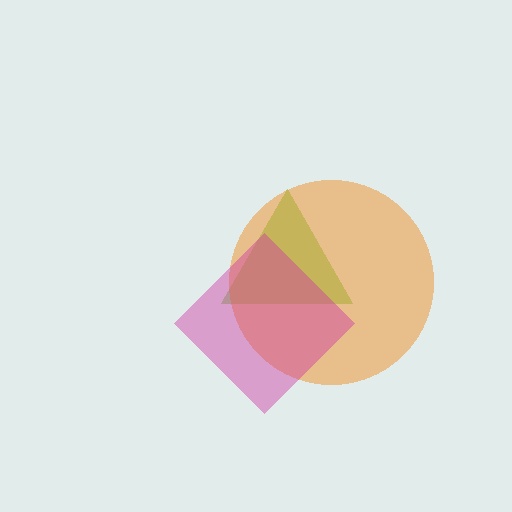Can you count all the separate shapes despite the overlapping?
Yes, there are 3 separate shapes.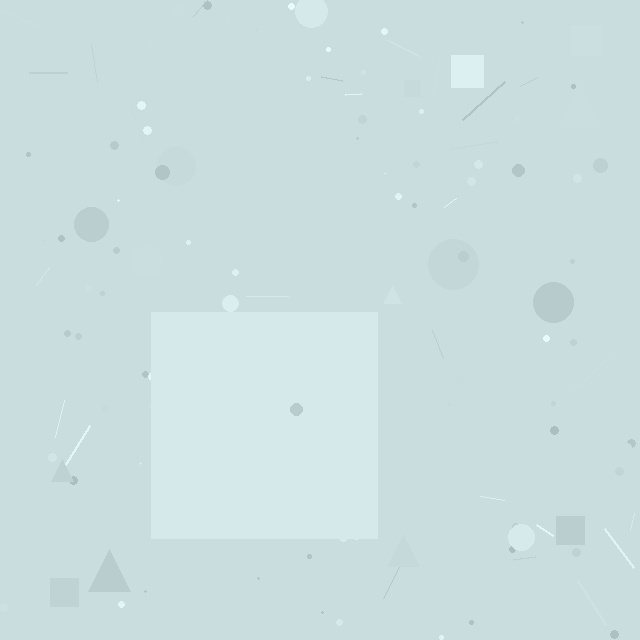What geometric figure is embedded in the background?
A square is embedded in the background.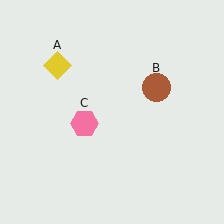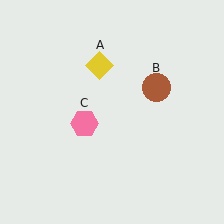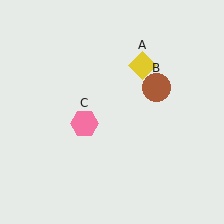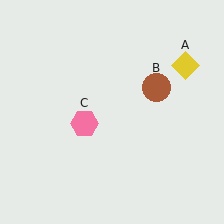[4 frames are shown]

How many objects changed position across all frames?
1 object changed position: yellow diamond (object A).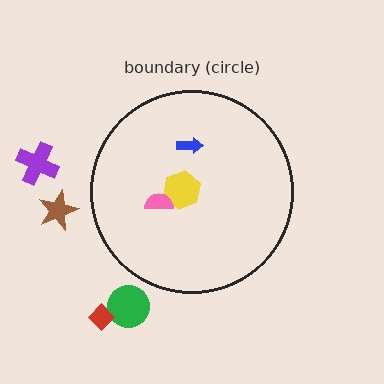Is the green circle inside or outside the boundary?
Outside.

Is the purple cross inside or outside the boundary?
Outside.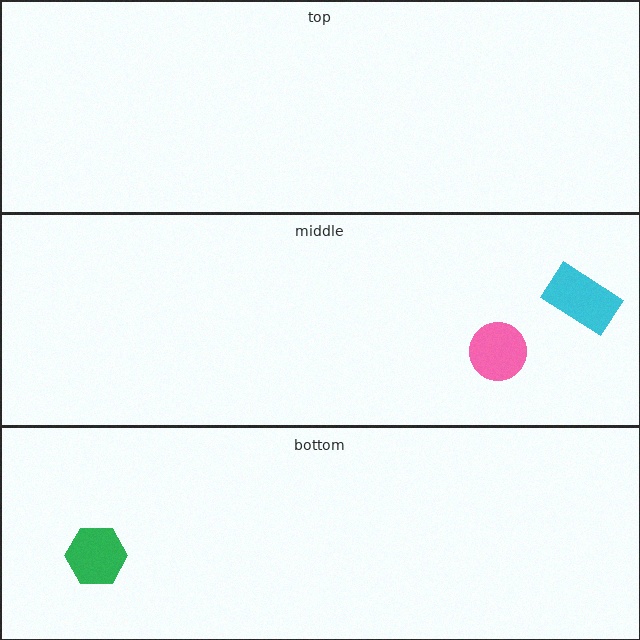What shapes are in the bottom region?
The green hexagon.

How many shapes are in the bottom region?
1.